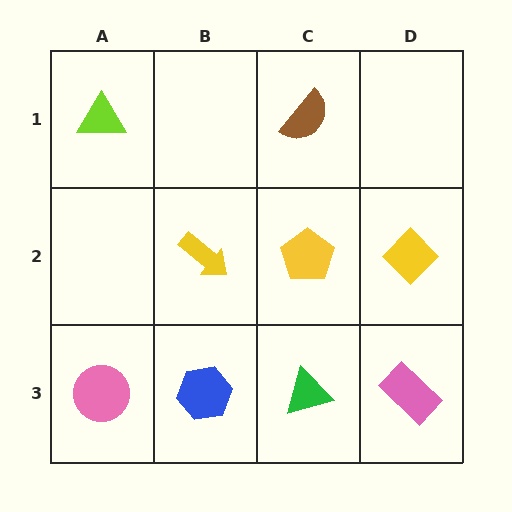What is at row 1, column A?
A lime triangle.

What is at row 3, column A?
A pink circle.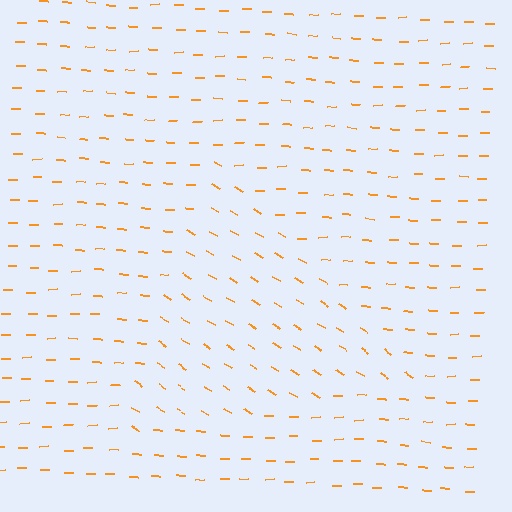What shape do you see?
I see a triangle.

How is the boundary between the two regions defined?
The boundary is defined purely by a change in line orientation (approximately 31 degrees difference). All lines are the same color and thickness.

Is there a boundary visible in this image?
Yes, there is a texture boundary formed by a change in line orientation.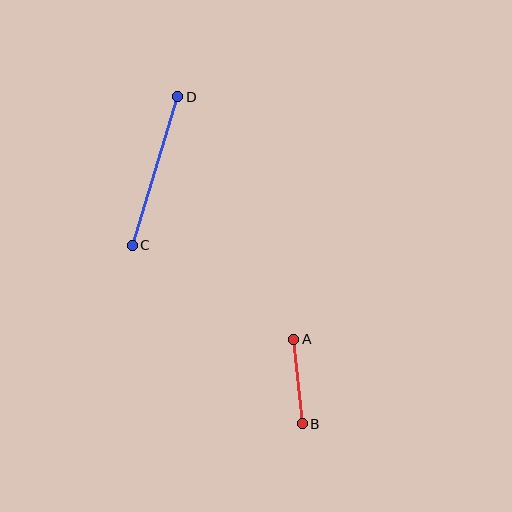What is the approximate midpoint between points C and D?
The midpoint is at approximately (155, 171) pixels.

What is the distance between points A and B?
The distance is approximately 85 pixels.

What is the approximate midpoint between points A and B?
The midpoint is at approximately (298, 382) pixels.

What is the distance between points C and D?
The distance is approximately 155 pixels.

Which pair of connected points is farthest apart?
Points C and D are farthest apart.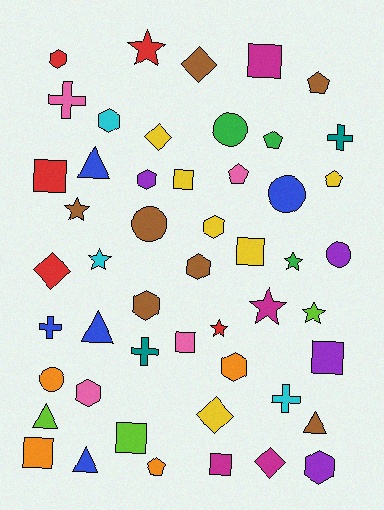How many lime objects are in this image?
There are 3 lime objects.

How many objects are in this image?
There are 50 objects.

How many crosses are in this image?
There are 5 crosses.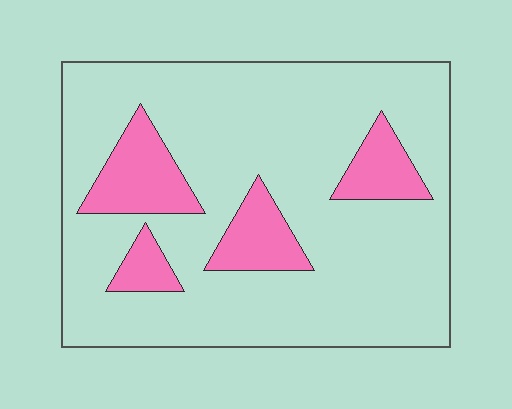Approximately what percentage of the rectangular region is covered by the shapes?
Approximately 20%.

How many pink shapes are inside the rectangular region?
4.